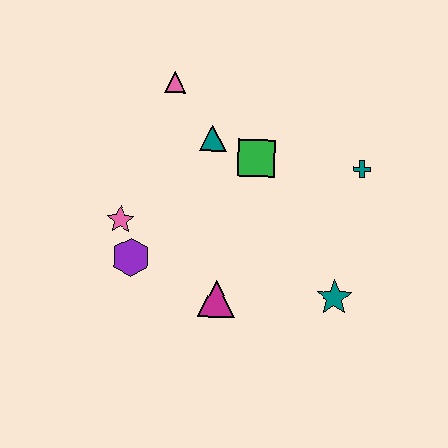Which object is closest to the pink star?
The purple hexagon is closest to the pink star.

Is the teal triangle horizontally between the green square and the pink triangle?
Yes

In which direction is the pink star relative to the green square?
The pink star is to the left of the green square.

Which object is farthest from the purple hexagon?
The teal cross is farthest from the purple hexagon.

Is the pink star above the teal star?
Yes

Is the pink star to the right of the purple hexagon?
No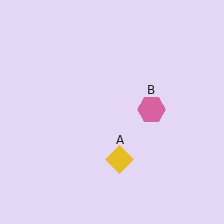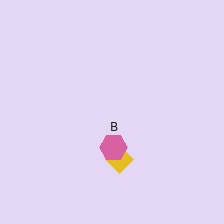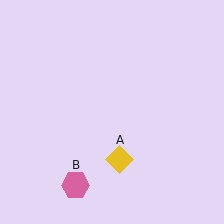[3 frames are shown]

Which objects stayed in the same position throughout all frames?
Yellow diamond (object A) remained stationary.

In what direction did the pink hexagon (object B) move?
The pink hexagon (object B) moved down and to the left.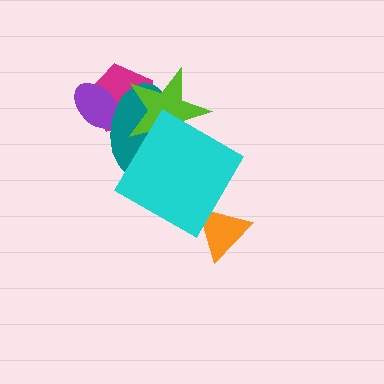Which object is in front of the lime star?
The cyan diamond is in front of the lime star.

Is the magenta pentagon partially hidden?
Yes, it is partially covered by another shape.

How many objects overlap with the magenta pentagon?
3 objects overlap with the magenta pentagon.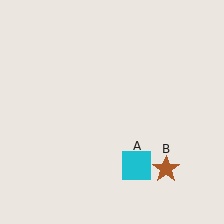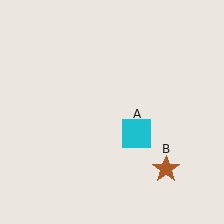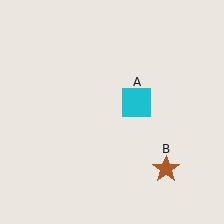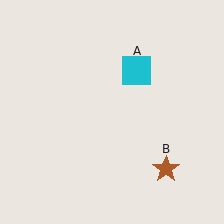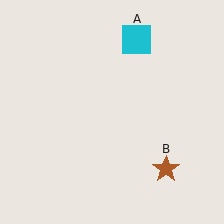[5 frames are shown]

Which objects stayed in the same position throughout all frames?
Brown star (object B) remained stationary.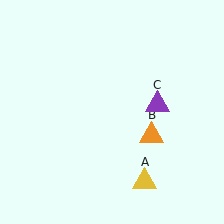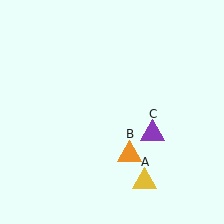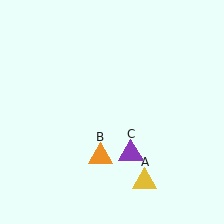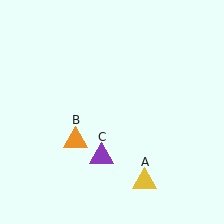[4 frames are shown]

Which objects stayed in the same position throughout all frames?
Yellow triangle (object A) remained stationary.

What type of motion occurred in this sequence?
The orange triangle (object B), purple triangle (object C) rotated clockwise around the center of the scene.